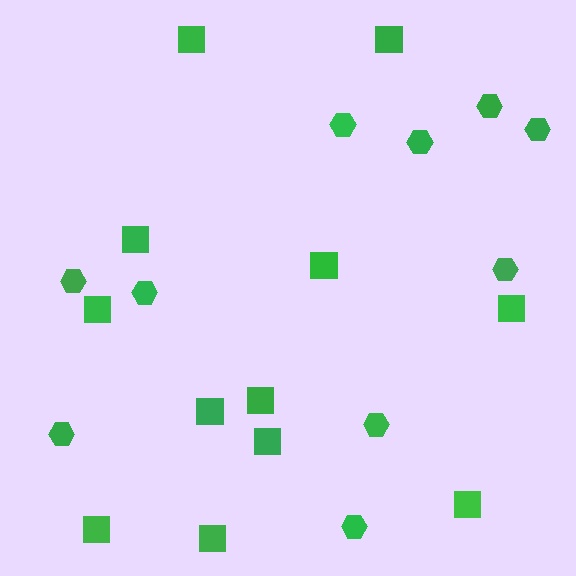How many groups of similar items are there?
There are 2 groups: one group of squares (12) and one group of hexagons (10).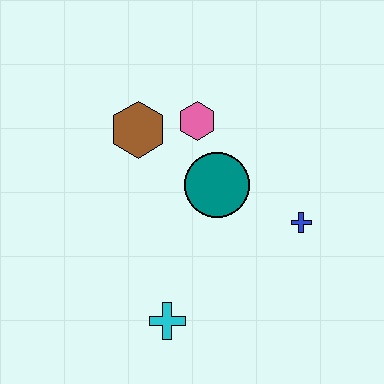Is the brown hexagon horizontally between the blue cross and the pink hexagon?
No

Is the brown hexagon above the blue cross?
Yes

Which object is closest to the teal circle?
The pink hexagon is closest to the teal circle.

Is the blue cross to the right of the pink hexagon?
Yes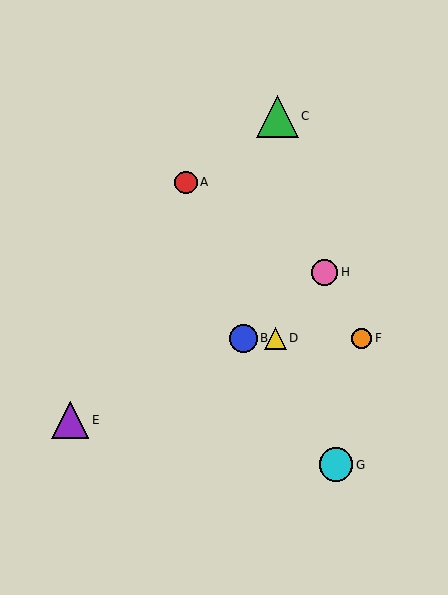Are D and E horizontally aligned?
No, D is at y≈338 and E is at y≈420.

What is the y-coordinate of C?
Object C is at y≈116.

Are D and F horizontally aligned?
Yes, both are at y≈338.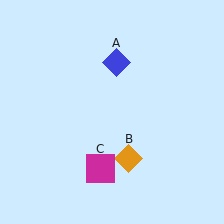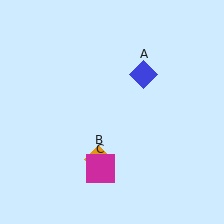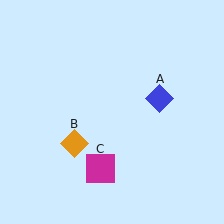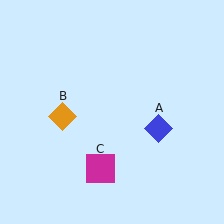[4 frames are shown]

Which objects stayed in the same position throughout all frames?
Magenta square (object C) remained stationary.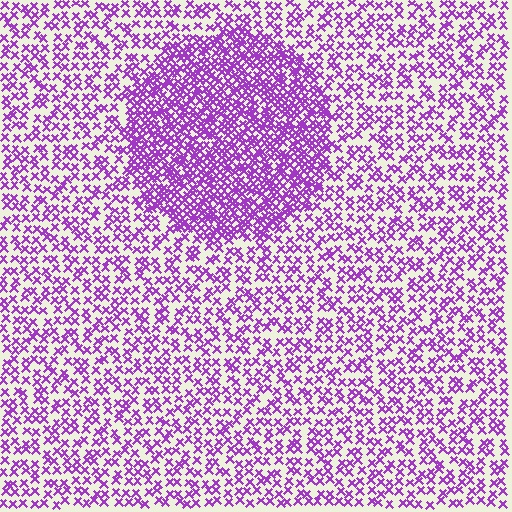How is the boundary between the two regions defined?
The boundary is defined by a change in element density (approximately 2.1x ratio). All elements are the same color, size, and shape.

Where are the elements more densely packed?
The elements are more densely packed inside the circle boundary.